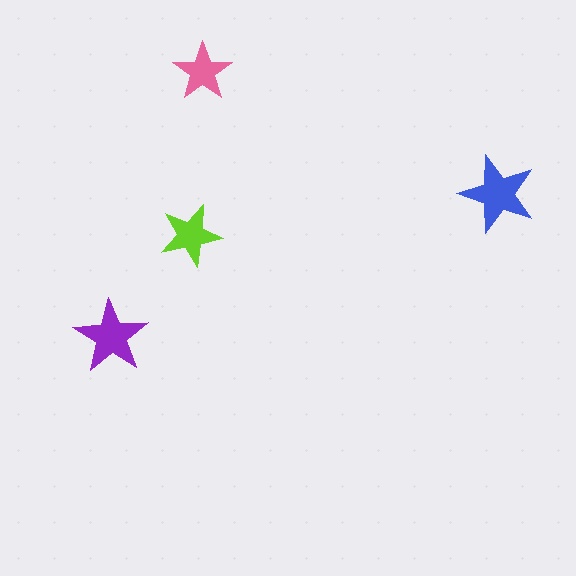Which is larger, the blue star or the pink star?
The blue one.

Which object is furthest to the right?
The blue star is rightmost.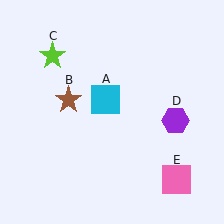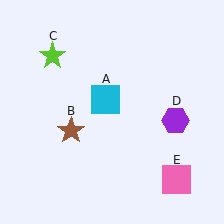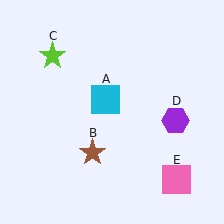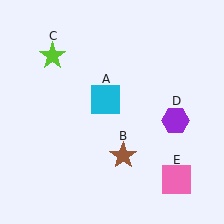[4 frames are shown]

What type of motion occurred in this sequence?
The brown star (object B) rotated counterclockwise around the center of the scene.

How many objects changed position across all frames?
1 object changed position: brown star (object B).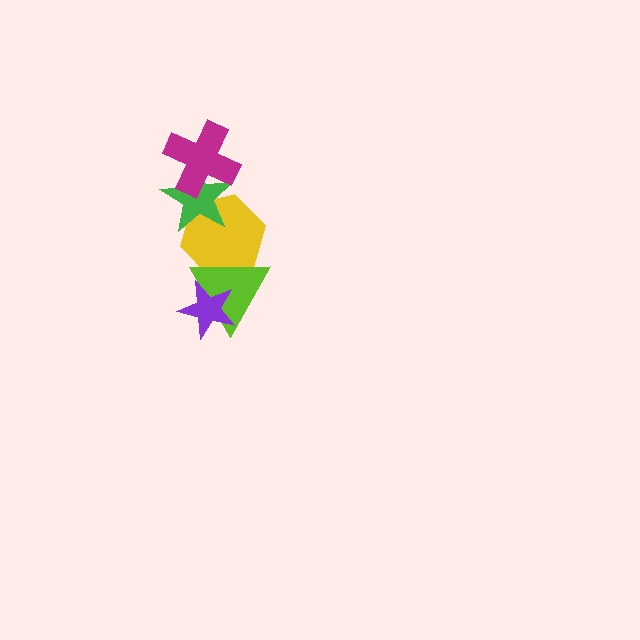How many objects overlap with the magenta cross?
1 object overlaps with the magenta cross.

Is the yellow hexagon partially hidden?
Yes, it is partially covered by another shape.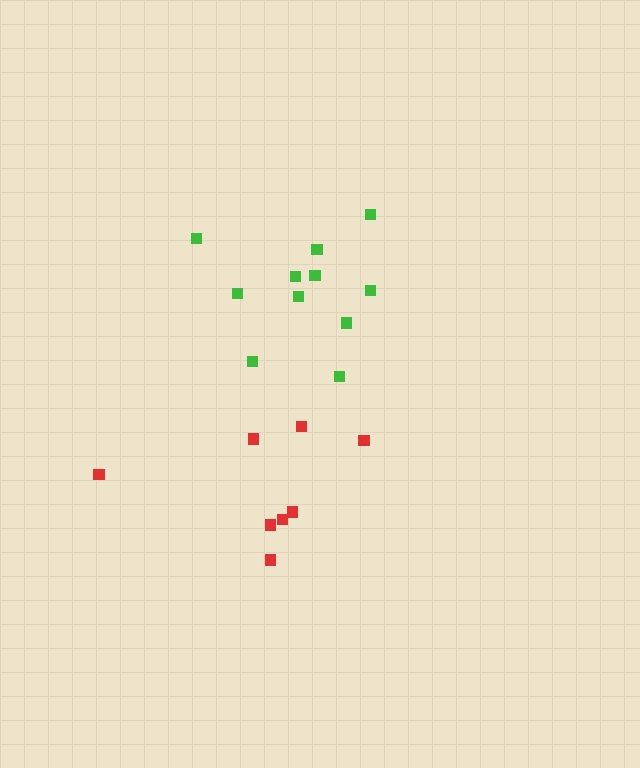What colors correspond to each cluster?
The clusters are colored: green, red.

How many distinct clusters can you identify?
There are 2 distinct clusters.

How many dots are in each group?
Group 1: 11 dots, Group 2: 8 dots (19 total).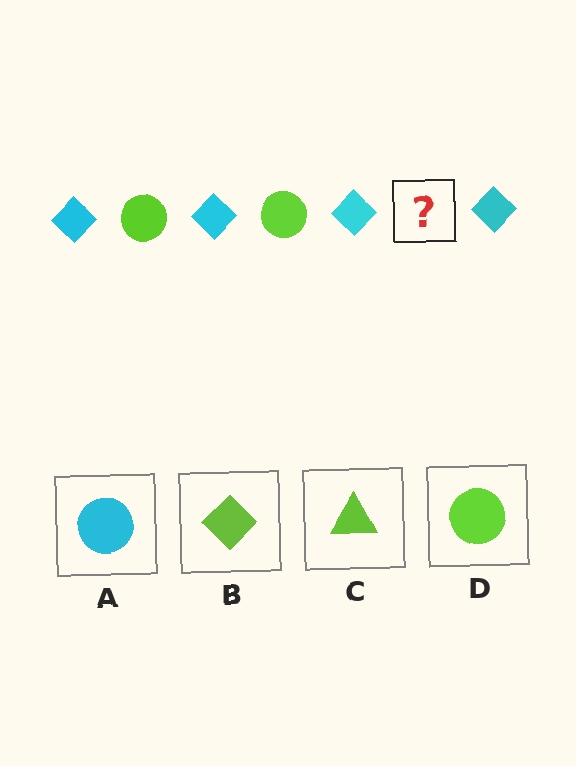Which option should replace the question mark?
Option D.